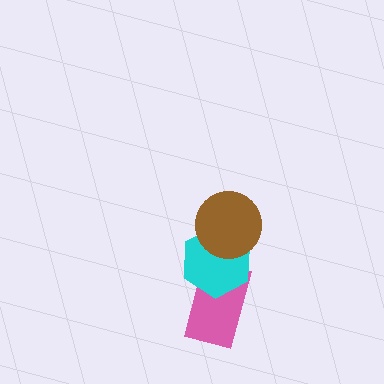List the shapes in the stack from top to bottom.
From top to bottom: the brown circle, the cyan hexagon, the pink rectangle.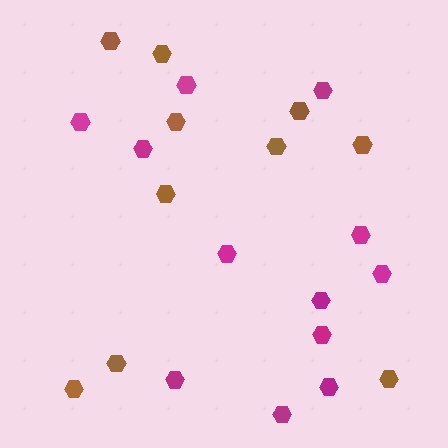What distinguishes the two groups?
There are 2 groups: one group of magenta hexagons (12) and one group of brown hexagons (10).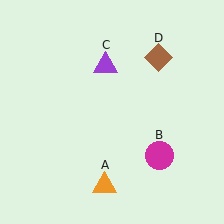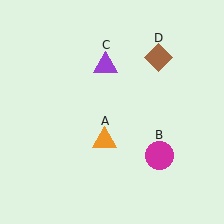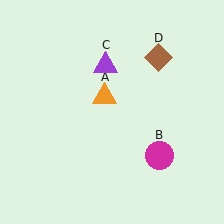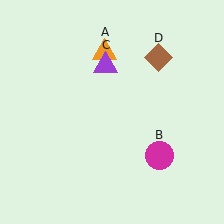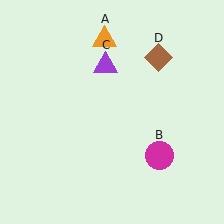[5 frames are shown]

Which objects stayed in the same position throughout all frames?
Magenta circle (object B) and purple triangle (object C) and brown diamond (object D) remained stationary.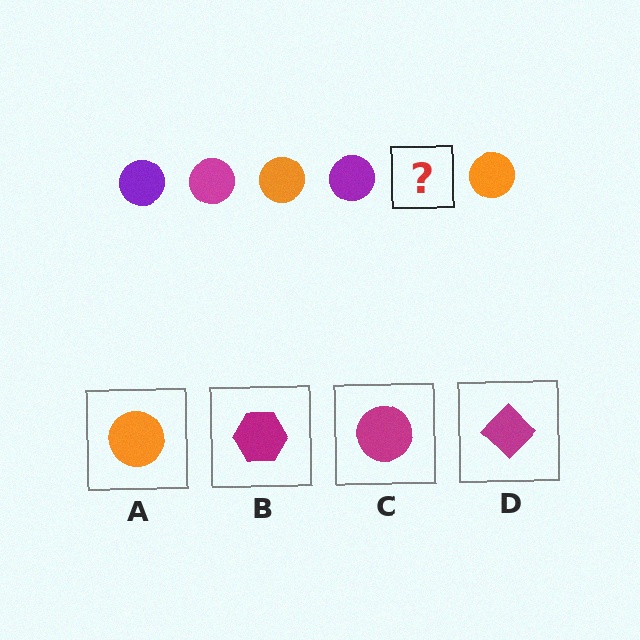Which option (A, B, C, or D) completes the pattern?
C.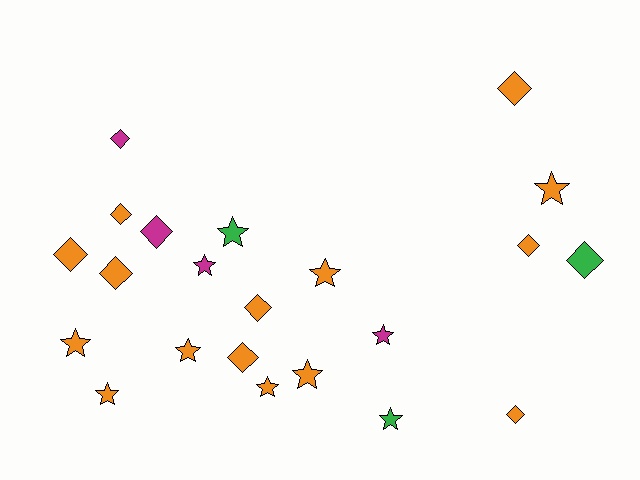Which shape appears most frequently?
Diamond, with 11 objects.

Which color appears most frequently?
Orange, with 15 objects.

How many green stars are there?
There are 2 green stars.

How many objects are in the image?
There are 22 objects.